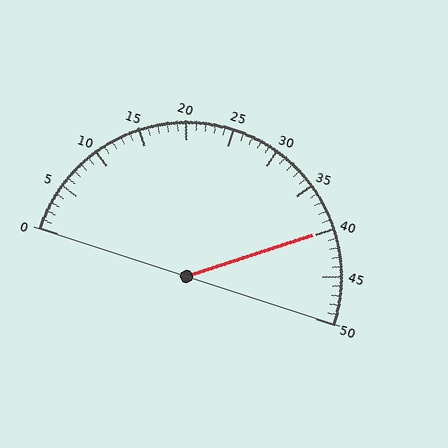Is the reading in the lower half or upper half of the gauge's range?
The reading is in the upper half of the range (0 to 50).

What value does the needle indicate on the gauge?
The needle indicates approximately 40.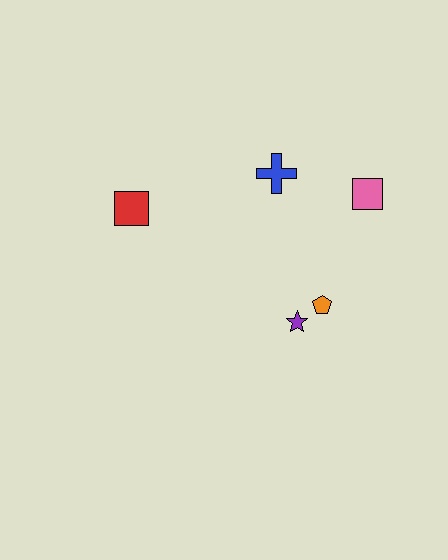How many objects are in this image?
There are 5 objects.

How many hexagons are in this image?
There are no hexagons.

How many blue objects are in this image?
There is 1 blue object.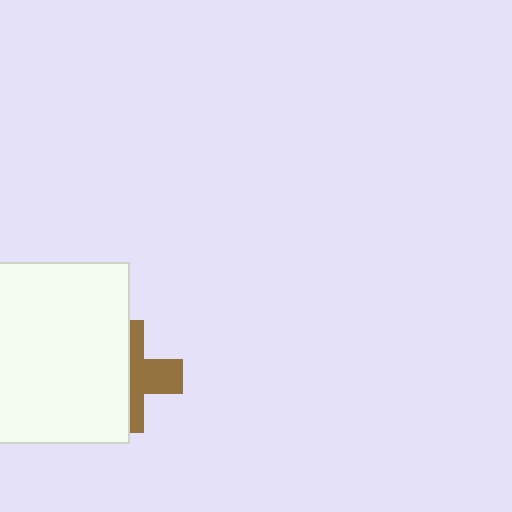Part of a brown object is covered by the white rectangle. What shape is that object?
It is a cross.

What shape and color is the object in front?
The object in front is a white rectangle.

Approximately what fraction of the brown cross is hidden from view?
Roughly 55% of the brown cross is hidden behind the white rectangle.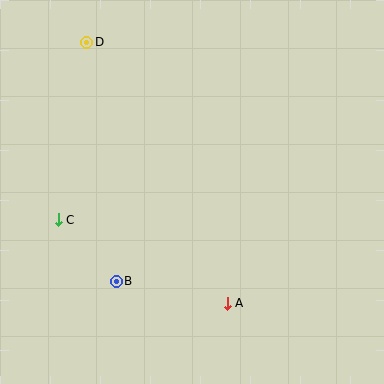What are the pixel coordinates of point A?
Point A is at (227, 303).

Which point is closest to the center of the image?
Point A at (227, 303) is closest to the center.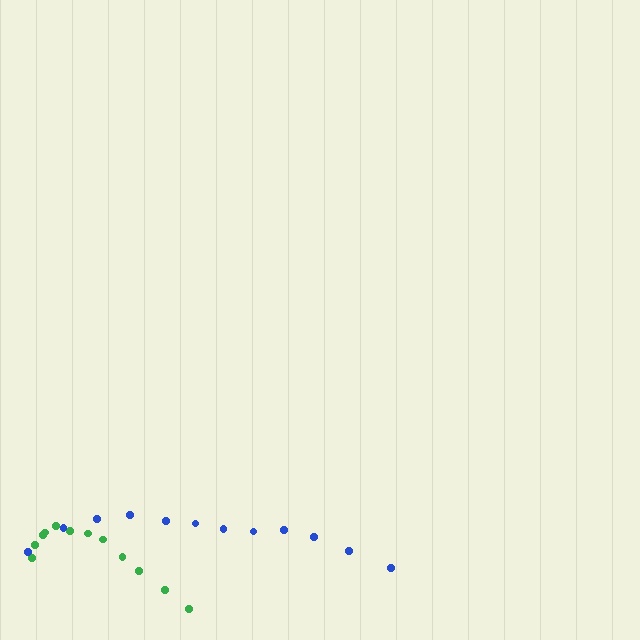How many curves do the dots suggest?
There are 2 distinct paths.